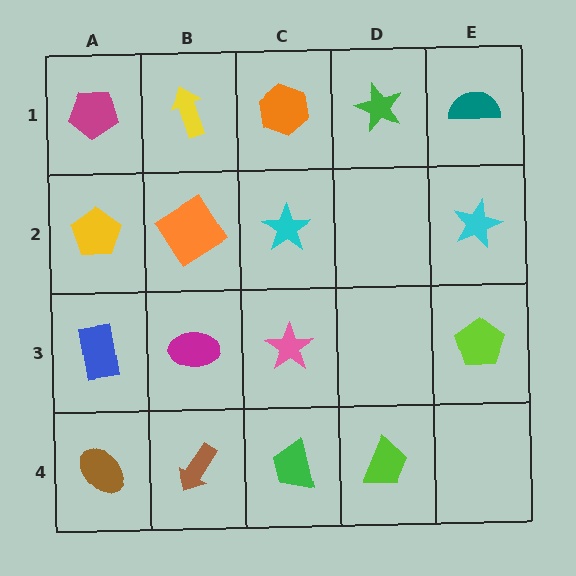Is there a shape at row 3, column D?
No, that cell is empty.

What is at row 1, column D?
A green star.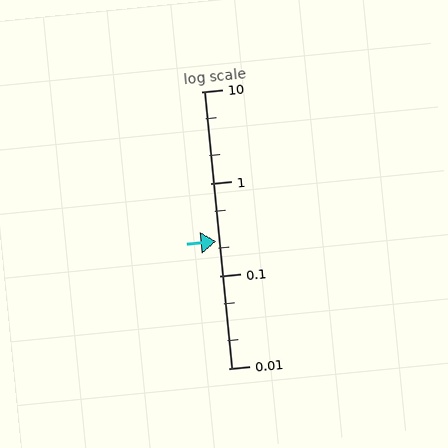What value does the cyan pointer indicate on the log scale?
The pointer indicates approximately 0.24.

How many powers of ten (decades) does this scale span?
The scale spans 3 decades, from 0.01 to 10.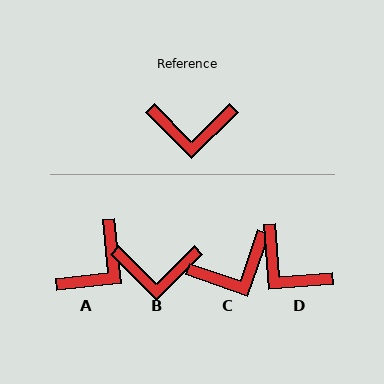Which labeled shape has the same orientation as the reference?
B.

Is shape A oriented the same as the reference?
No, it is off by about 51 degrees.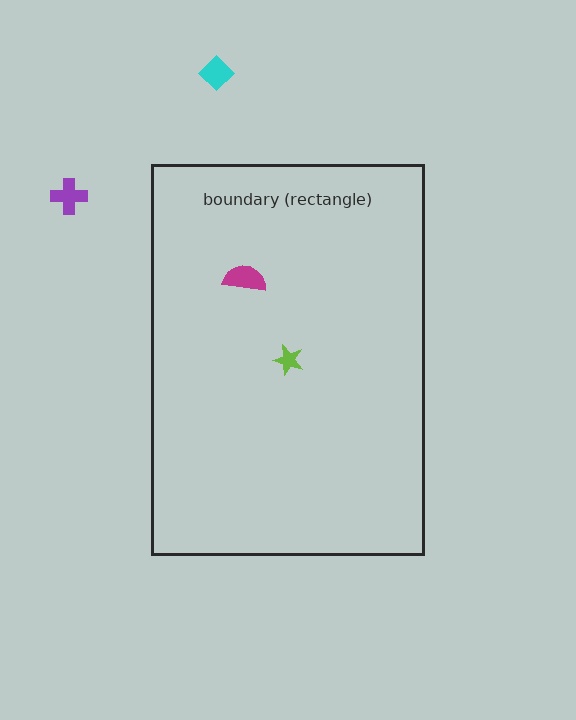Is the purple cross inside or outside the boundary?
Outside.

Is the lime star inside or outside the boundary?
Inside.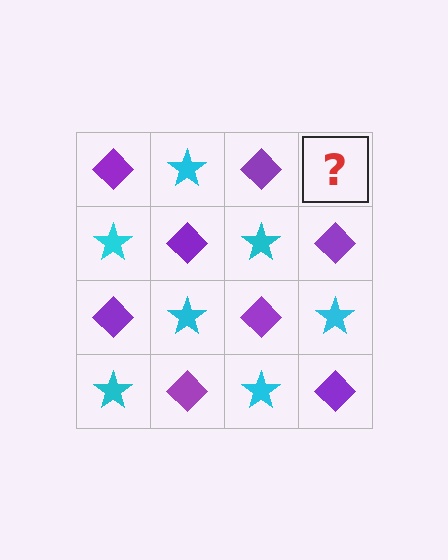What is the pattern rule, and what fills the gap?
The rule is that it alternates purple diamond and cyan star in a checkerboard pattern. The gap should be filled with a cyan star.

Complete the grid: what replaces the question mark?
The question mark should be replaced with a cyan star.